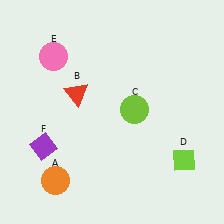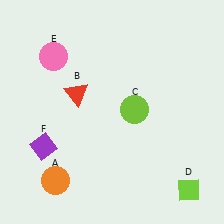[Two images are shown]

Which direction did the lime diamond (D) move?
The lime diamond (D) moved down.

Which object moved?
The lime diamond (D) moved down.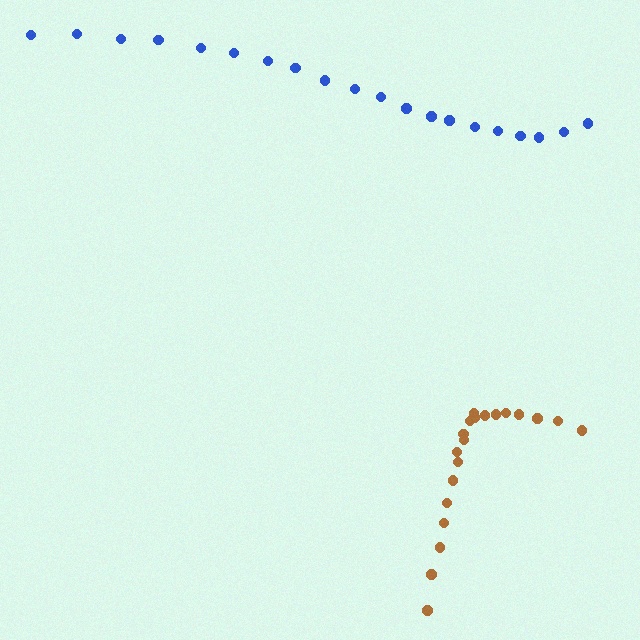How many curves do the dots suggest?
There are 2 distinct paths.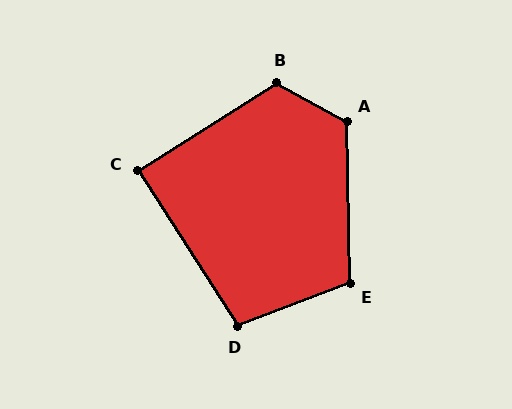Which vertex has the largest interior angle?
A, at approximately 120 degrees.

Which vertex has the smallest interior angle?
C, at approximately 90 degrees.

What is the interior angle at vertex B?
Approximately 119 degrees (obtuse).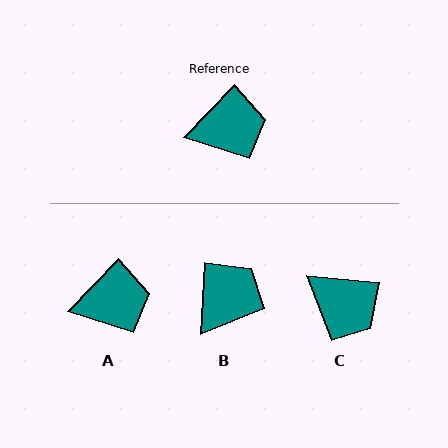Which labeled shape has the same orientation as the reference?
A.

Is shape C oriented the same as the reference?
No, it is off by about 52 degrees.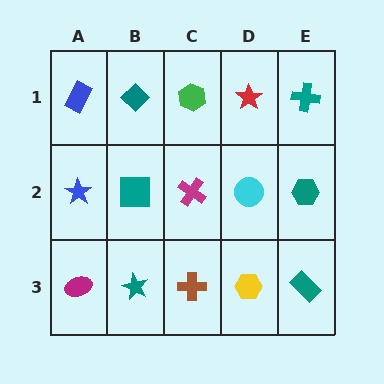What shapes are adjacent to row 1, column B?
A teal square (row 2, column B), a blue rectangle (row 1, column A), a green hexagon (row 1, column C).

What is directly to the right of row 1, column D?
A teal cross.